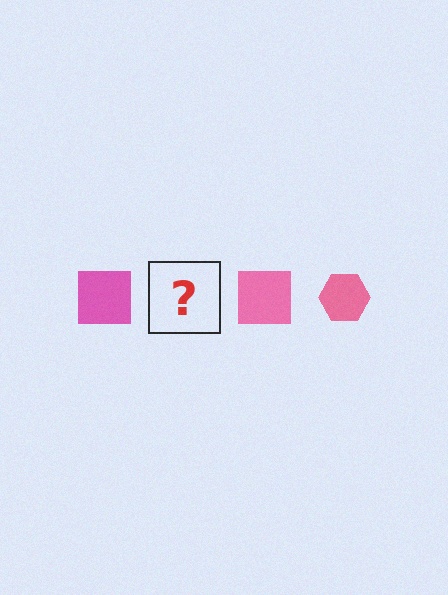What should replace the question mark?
The question mark should be replaced with a pink hexagon.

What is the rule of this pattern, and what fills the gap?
The rule is that the pattern cycles through square, hexagon shapes in pink. The gap should be filled with a pink hexagon.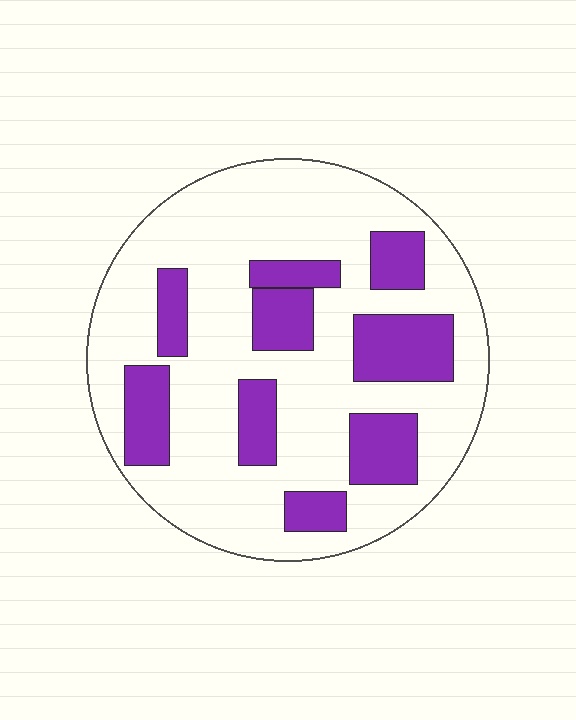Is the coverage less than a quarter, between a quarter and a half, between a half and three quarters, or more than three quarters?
Between a quarter and a half.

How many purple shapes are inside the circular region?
9.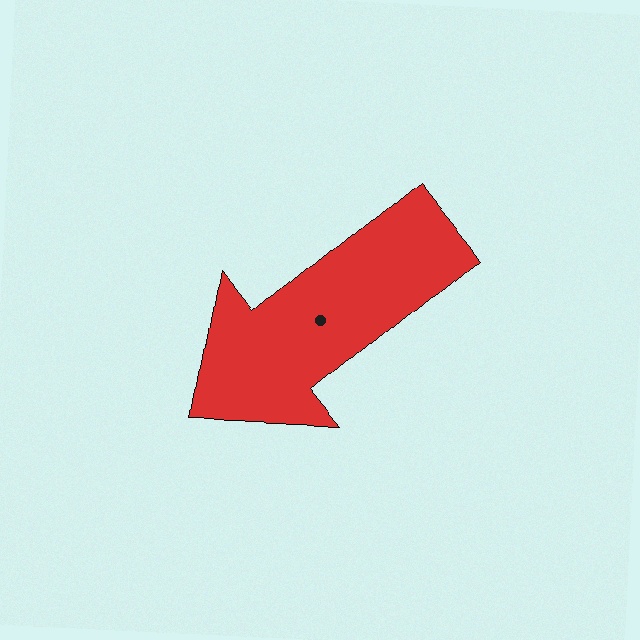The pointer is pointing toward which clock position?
Roughly 8 o'clock.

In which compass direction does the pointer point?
Southwest.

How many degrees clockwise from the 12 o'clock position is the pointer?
Approximately 231 degrees.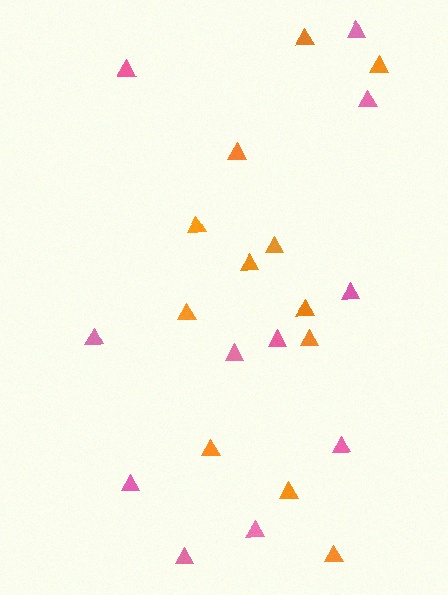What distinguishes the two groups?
There are 2 groups: one group of orange triangles (12) and one group of pink triangles (11).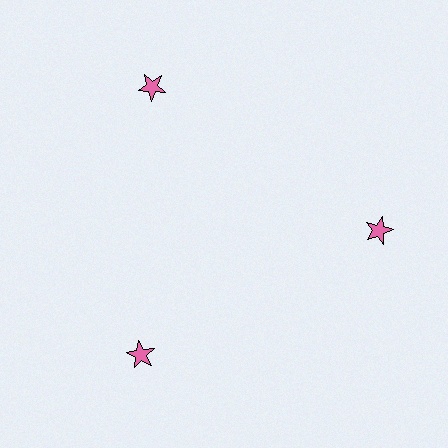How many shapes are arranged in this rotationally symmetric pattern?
There are 3 shapes, arranged in 3 groups of 1.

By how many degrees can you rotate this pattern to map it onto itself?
The pattern maps onto itself every 120 degrees of rotation.